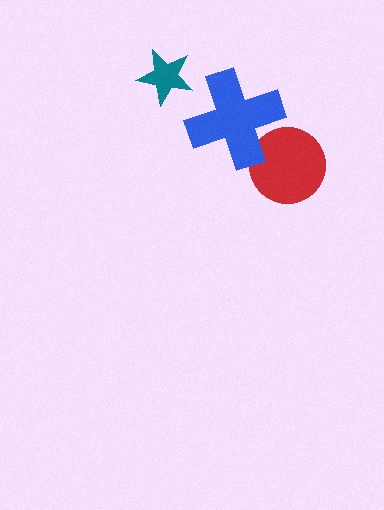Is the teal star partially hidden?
No, no other shape covers it.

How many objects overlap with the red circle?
1 object overlaps with the red circle.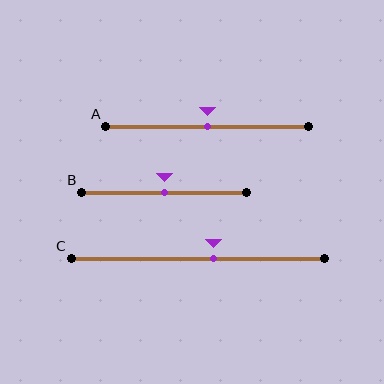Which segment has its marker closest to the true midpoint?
Segment A has its marker closest to the true midpoint.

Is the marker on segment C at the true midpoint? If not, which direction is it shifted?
No, the marker on segment C is shifted to the right by about 6% of the segment length.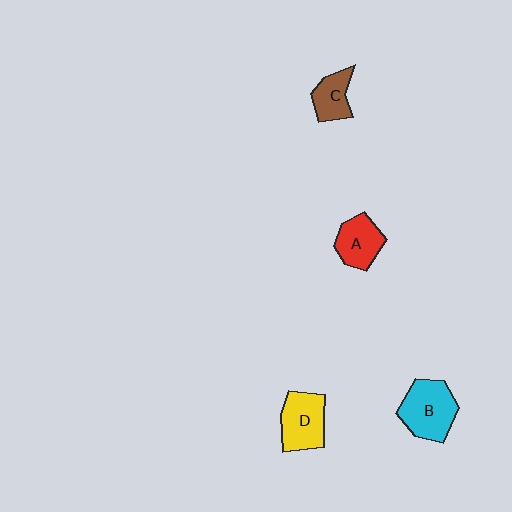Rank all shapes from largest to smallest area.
From largest to smallest: B (cyan), D (yellow), A (red), C (brown).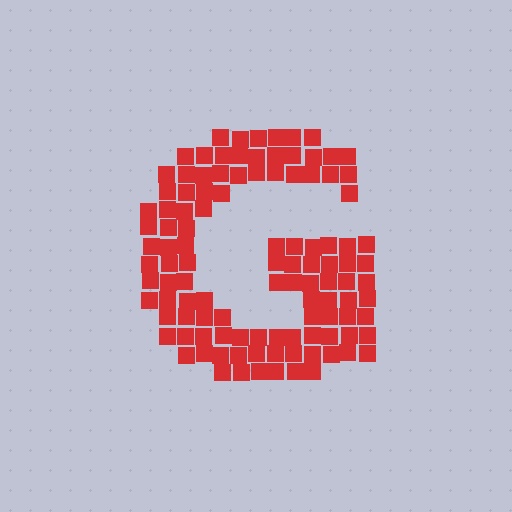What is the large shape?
The large shape is the letter G.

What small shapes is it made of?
It is made of small squares.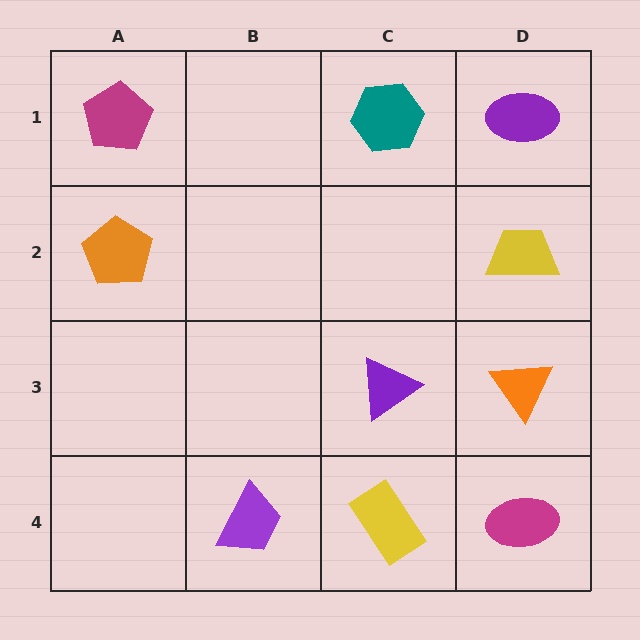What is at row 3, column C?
A purple triangle.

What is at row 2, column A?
An orange pentagon.